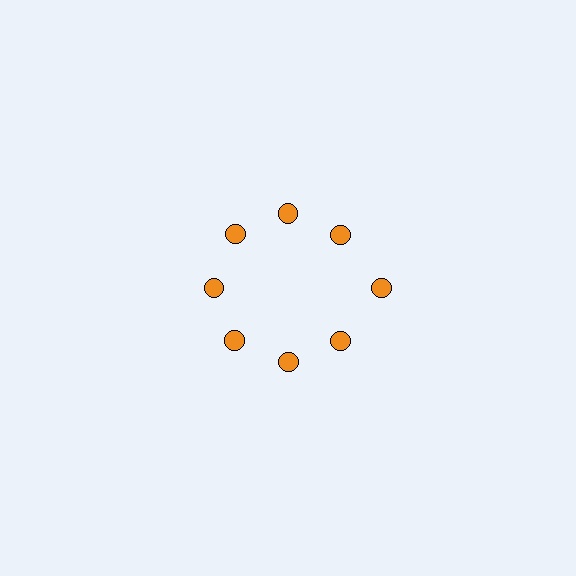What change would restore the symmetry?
The symmetry would be restored by moving it inward, back onto the ring so that all 8 circles sit at equal angles and equal distance from the center.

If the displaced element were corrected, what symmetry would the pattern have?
It would have 8-fold rotational symmetry — the pattern would map onto itself every 45 degrees.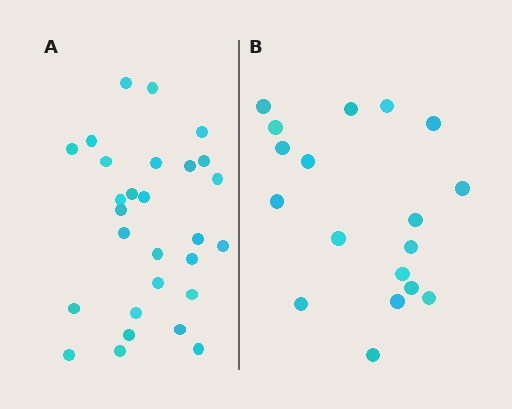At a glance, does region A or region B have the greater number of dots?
Region A (the left region) has more dots.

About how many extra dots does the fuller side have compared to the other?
Region A has roughly 10 or so more dots than region B.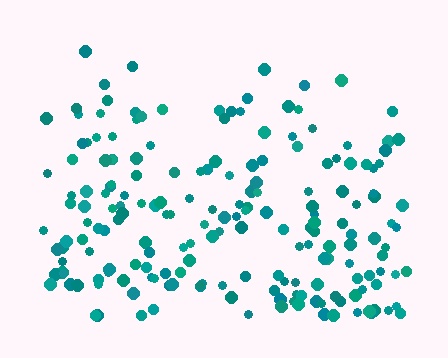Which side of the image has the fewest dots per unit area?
The top.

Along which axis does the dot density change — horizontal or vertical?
Vertical.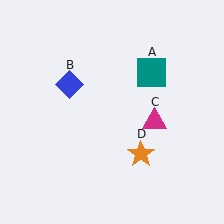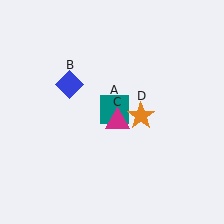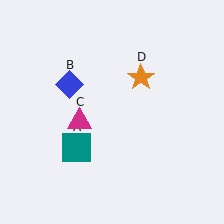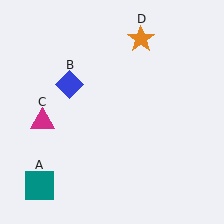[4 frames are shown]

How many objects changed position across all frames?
3 objects changed position: teal square (object A), magenta triangle (object C), orange star (object D).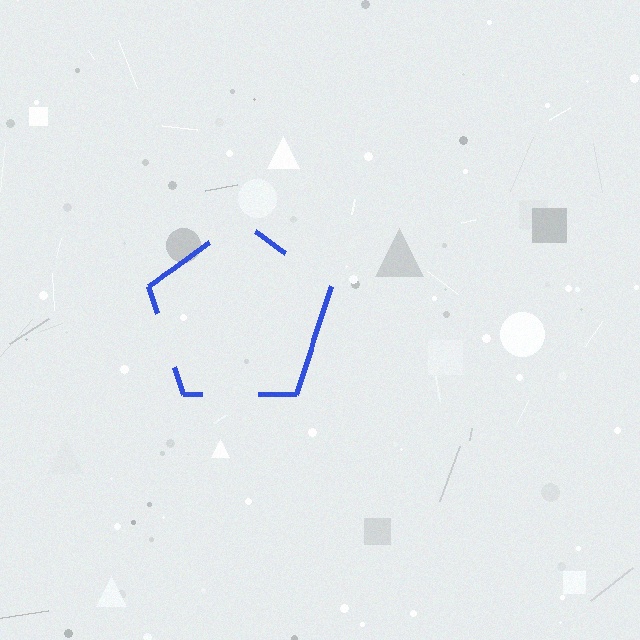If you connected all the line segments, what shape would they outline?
They would outline a pentagon.